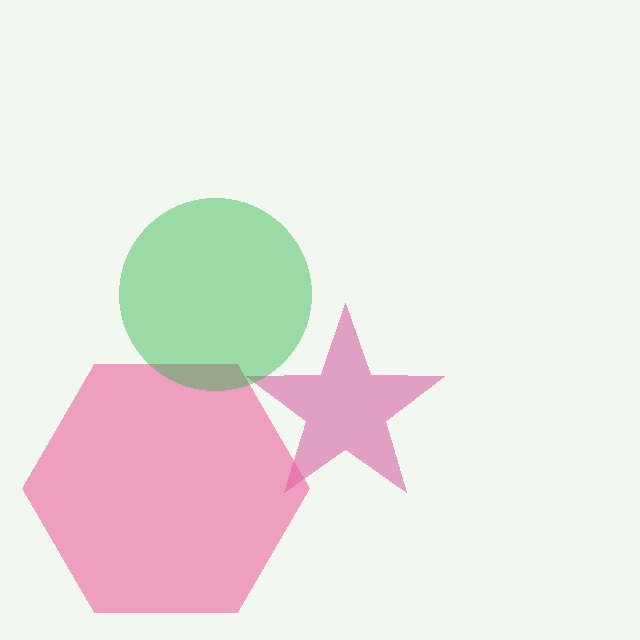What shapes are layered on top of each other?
The layered shapes are: a magenta star, a pink hexagon, a green circle.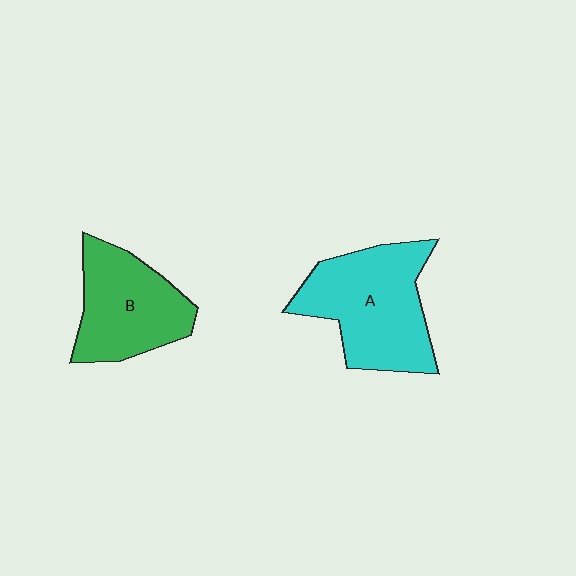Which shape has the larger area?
Shape A (cyan).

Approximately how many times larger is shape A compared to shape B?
Approximately 1.3 times.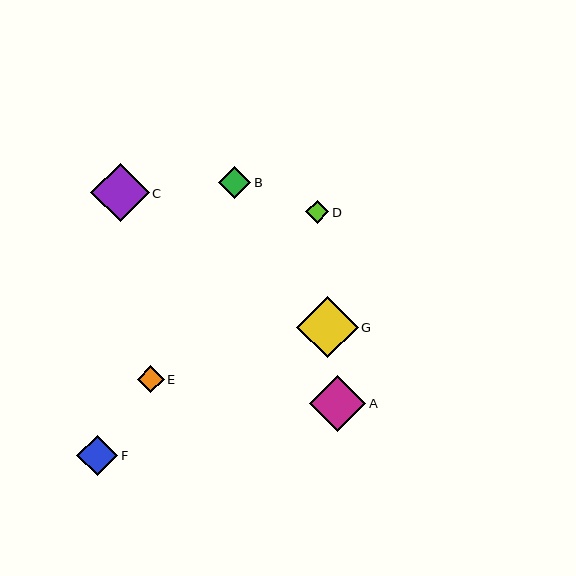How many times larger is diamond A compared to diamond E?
Diamond A is approximately 2.1 times the size of diamond E.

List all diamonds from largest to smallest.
From largest to smallest: G, C, A, F, B, E, D.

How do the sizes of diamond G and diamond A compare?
Diamond G and diamond A are approximately the same size.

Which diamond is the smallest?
Diamond D is the smallest with a size of approximately 23 pixels.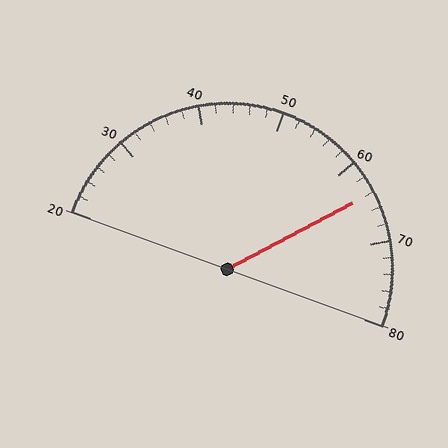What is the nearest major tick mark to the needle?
The nearest major tick mark is 60.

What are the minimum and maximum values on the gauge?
The gauge ranges from 20 to 80.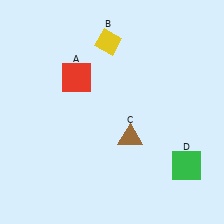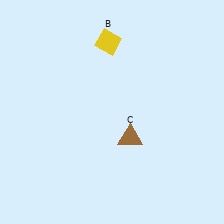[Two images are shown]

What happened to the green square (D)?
The green square (D) was removed in Image 2. It was in the bottom-right area of Image 1.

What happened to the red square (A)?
The red square (A) was removed in Image 2. It was in the top-left area of Image 1.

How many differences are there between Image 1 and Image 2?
There are 2 differences between the two images.